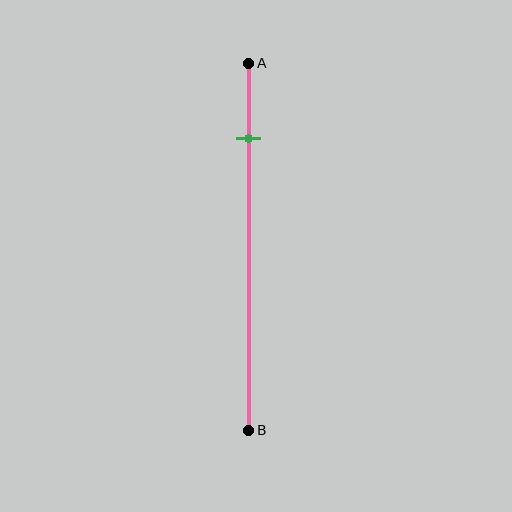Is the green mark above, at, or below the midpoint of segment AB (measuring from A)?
The green mark is above the midpoint of segment AB.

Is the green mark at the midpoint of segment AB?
No, the mark is at about 20% from A, not at the 50% midpoint.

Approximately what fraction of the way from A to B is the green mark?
The green mark is approximately 20% of the way from A to B.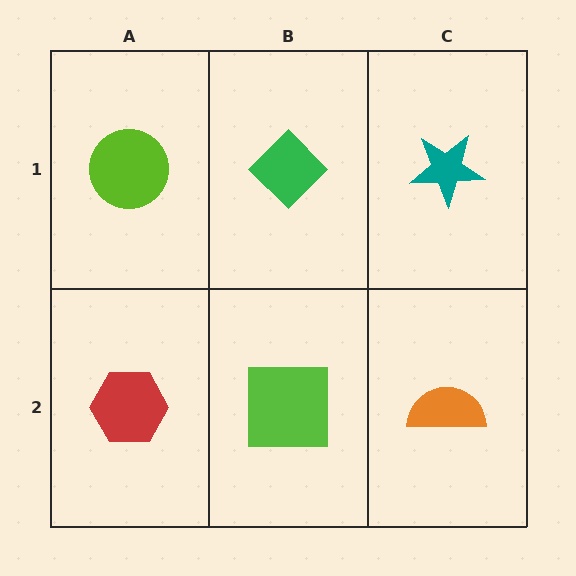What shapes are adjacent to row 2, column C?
A teal star (row 1, column C), a lime square (row 2, column B).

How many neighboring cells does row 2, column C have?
2.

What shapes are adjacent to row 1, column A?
A red hexagon (row 2, column A), a green diamond (row 1, column B).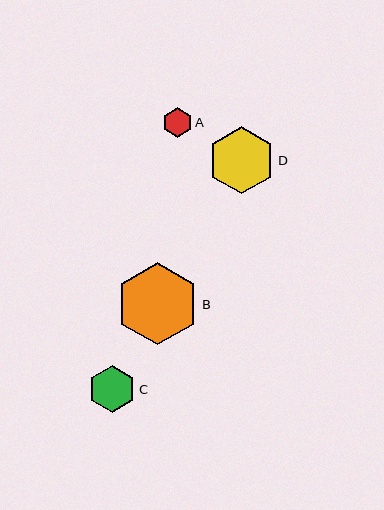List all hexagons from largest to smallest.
From largest to smallest: B, D, C, A.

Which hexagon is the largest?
Hexagon B is the largest with a size of approximately 82 pixels.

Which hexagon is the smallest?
Hexagon A is the smallest with a size of approximately 30 pixels.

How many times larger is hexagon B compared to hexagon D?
Hexagon B is approximately 1.2 times the size of hexagon D.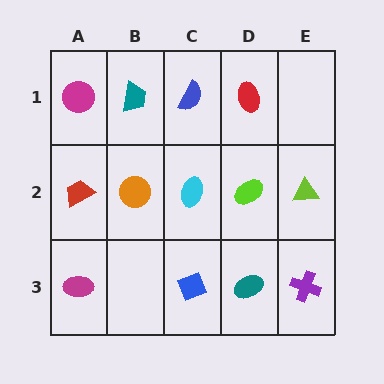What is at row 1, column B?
A teal trapezoid.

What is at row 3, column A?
A magenta ellipse.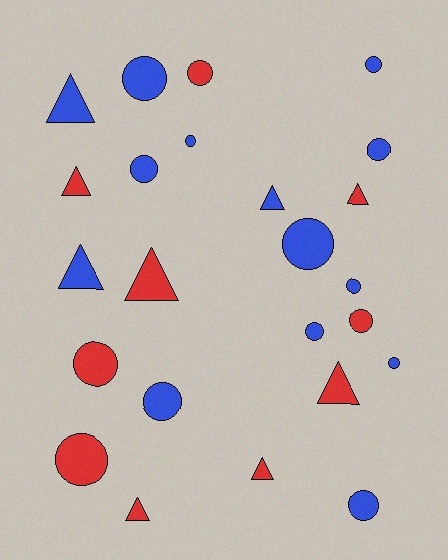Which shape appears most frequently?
Circle, with 15 objects.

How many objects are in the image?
There are 24 objects.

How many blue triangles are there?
There are 3 blue triangles.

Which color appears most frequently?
Blue, with 14 objects.